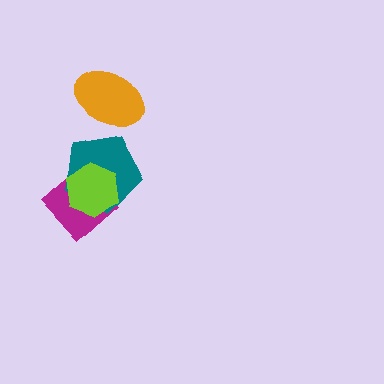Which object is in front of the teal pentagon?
The lime hexagon is in front of the teal pentagon.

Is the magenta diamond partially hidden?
Yes, it is partially covered by another shape.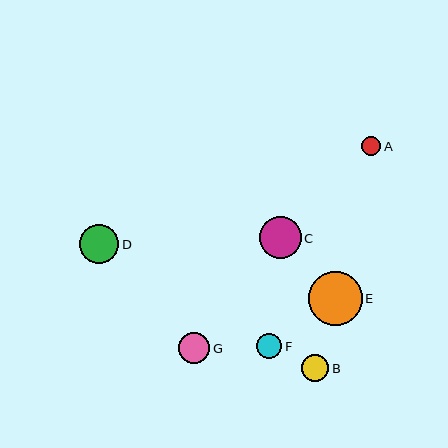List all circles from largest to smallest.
From largest to smallest: E, C, D, G, B, F, A.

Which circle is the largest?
Circle E is the largest with a size of approximately 54 pixels.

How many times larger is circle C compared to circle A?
Circle C is approximately 2.1 times the size of circle A.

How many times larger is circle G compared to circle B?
Circle G is approximately 1.1 times the size of circle B.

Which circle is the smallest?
Circle A is the smallest with a size of approximately 20 pixels.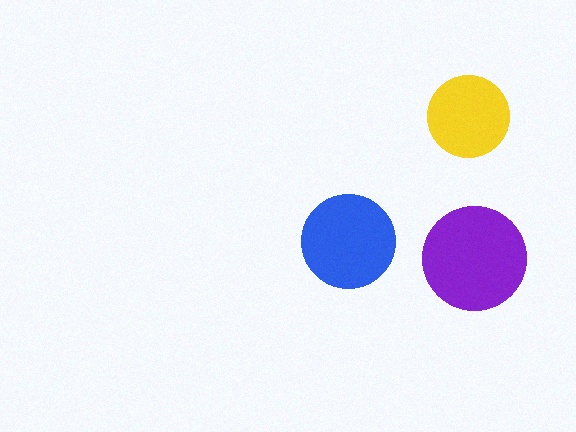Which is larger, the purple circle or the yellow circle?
The purple one.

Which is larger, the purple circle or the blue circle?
The purple one.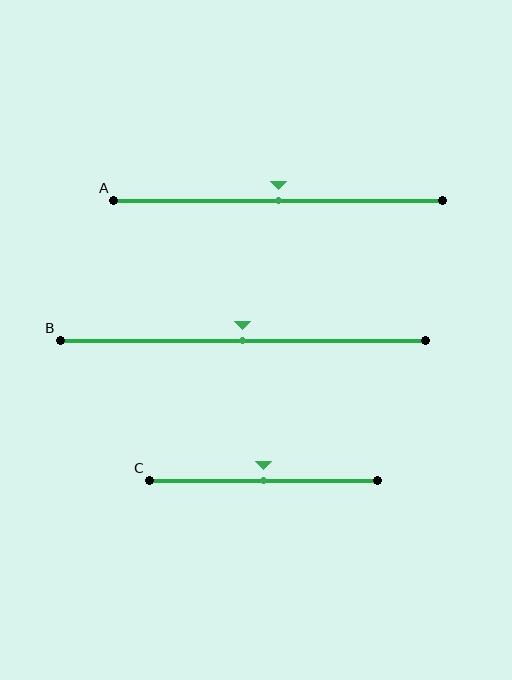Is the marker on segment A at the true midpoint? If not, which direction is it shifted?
Yes, the marker on segment A is at the true midpoint.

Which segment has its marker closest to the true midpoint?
Segment A has its marker closest to the true midpoint.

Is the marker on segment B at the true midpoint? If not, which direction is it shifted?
Yes, the marker on segment B is at the true midpoint.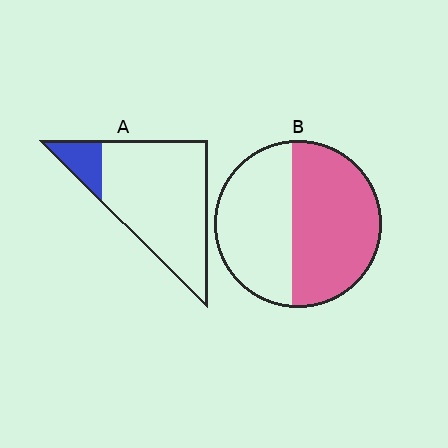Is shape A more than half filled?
No.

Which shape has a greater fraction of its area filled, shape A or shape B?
Shape B.